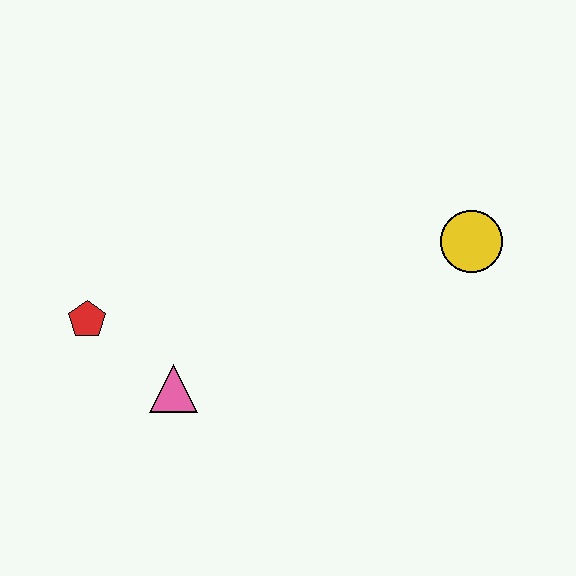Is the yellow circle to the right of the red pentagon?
Yes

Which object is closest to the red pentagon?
The pink triangle is closest to the red pentagon.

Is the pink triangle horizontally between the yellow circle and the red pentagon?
Yes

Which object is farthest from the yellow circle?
The red pentagon is farthest from the yellow circle.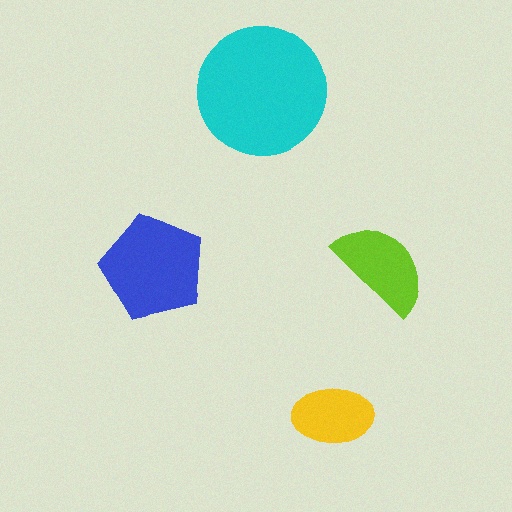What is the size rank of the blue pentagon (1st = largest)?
2nd.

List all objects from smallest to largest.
The yellow ellipse, the lime semicircle, the blue pentagon, the cyan circle.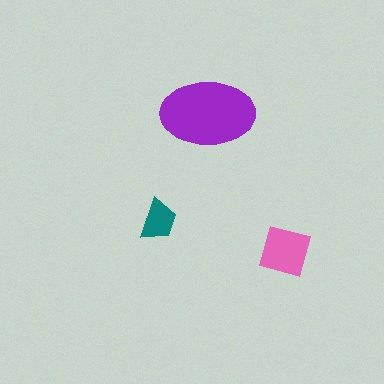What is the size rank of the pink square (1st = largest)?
2nd.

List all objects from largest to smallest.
The purple ellipse, the pink square, the teal trapezoid.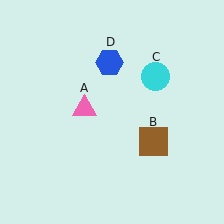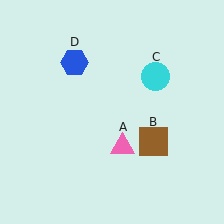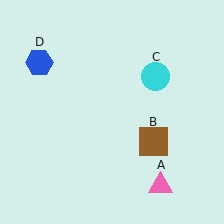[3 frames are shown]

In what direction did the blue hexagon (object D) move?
The blue hexagon (object D) moved left.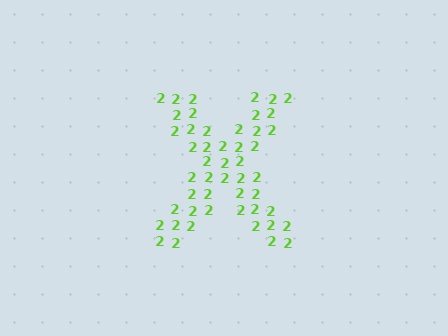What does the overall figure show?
The overall figure shows the letter X.